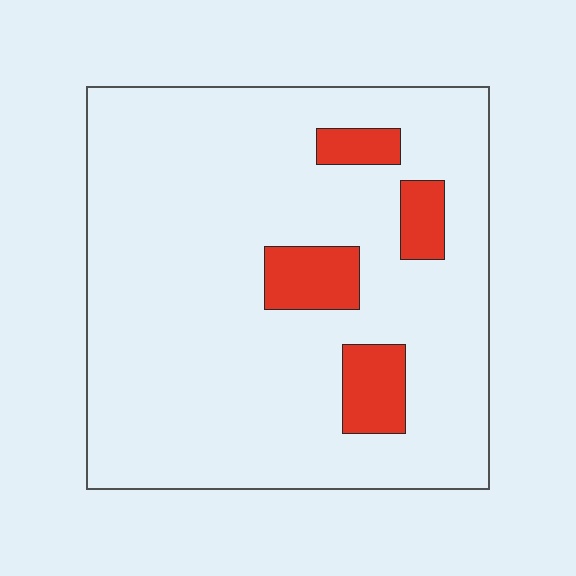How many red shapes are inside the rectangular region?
4.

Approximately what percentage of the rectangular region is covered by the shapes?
Approximately 10%.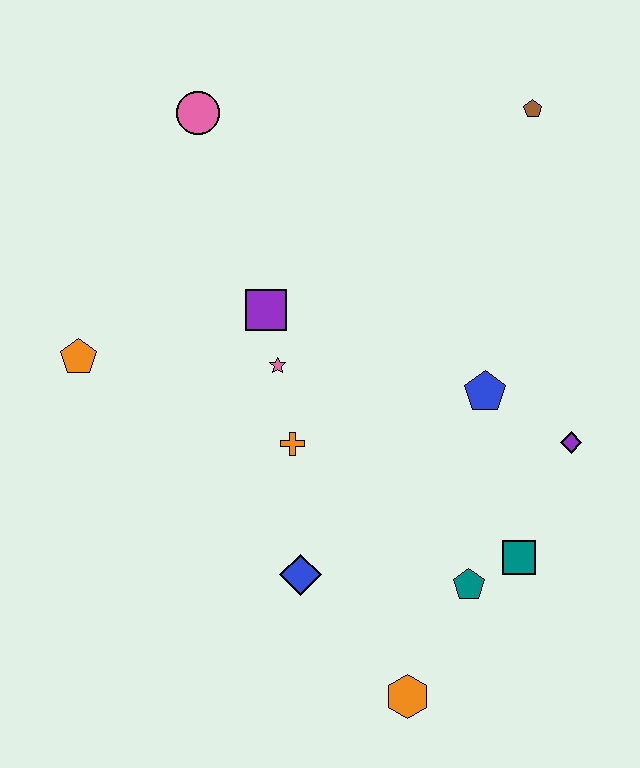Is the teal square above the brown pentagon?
No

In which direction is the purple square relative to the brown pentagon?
The purple square is to the left of the brown pentagon.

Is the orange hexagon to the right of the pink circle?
Yes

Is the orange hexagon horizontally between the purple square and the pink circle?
No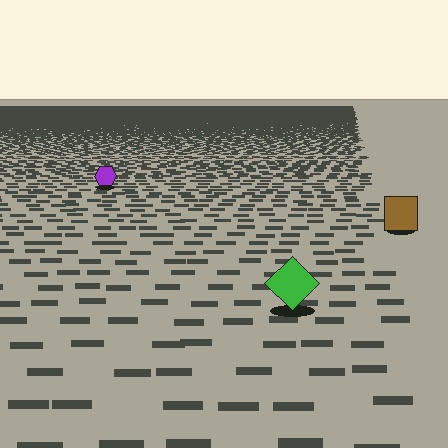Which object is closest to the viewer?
The green diamond is closest. The texture marks near it are larger and more spread out.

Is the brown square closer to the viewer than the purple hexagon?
Yes. The brown square is closer — you can tell from the texture gradient: the ground texture is coarser near it.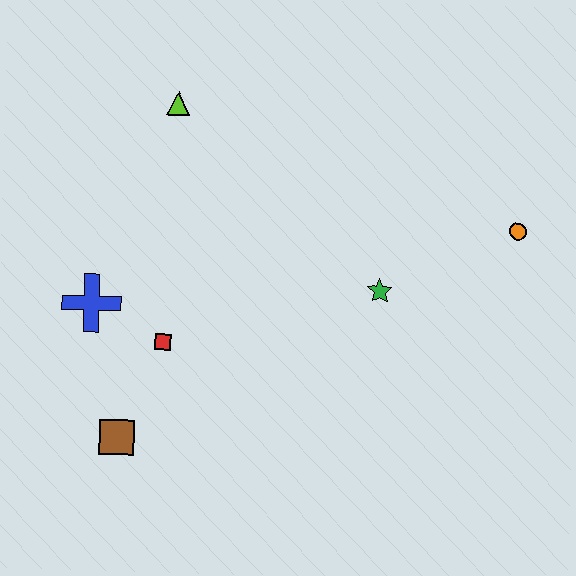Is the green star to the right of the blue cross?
Yes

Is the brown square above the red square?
No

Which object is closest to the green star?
The orange circle is closest to the green star.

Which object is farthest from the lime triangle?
The orange circle is farthest from the lime triangle.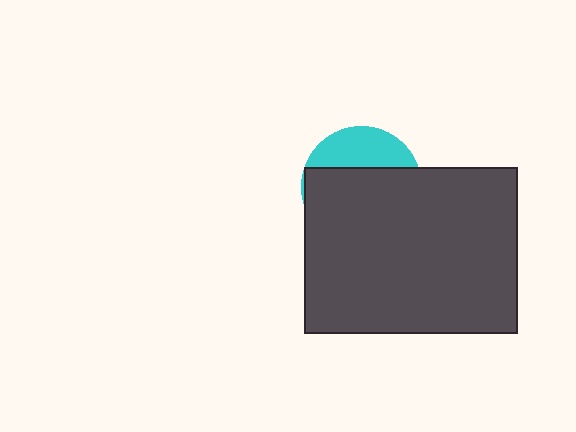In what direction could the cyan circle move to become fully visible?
The cyan circle could move up. That would shift it out from behind the dark gray rectangle entirely.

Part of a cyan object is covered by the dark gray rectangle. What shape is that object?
It is a circle.